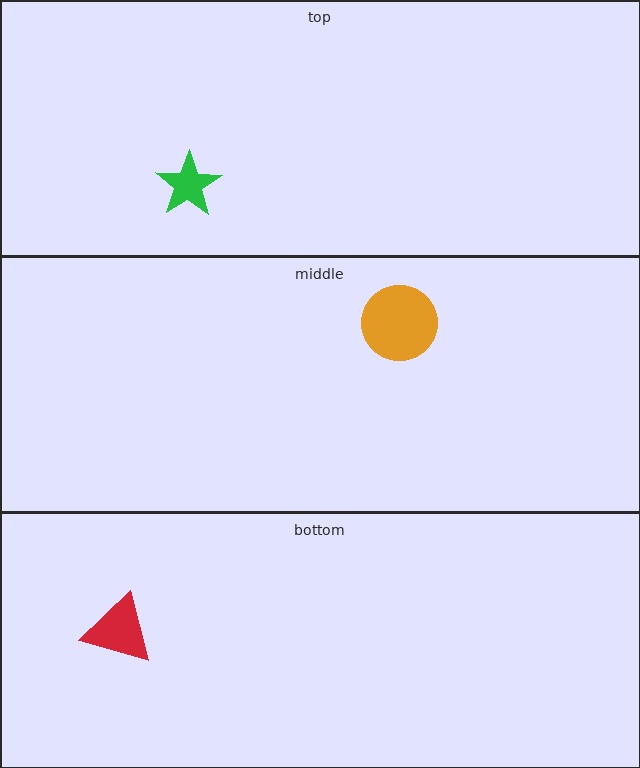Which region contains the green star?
The top region.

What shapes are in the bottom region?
The red triangle.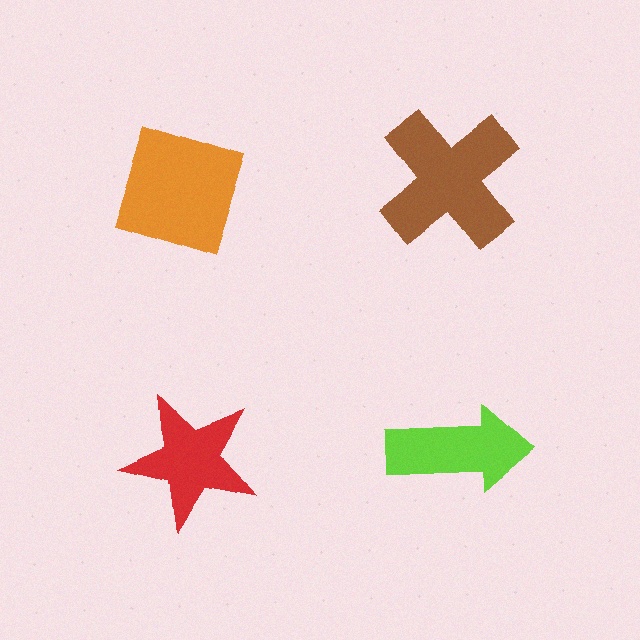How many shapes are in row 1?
2 shapes.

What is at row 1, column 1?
An orange diamond.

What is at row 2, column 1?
A red star.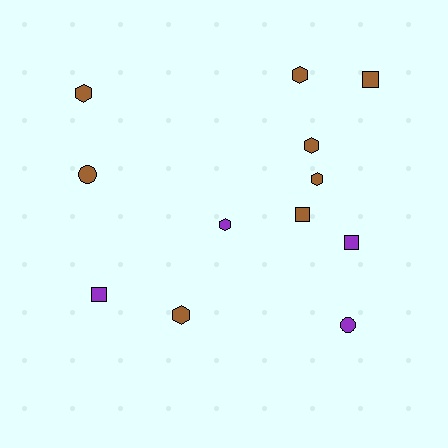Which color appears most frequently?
Brown, with 8 objects.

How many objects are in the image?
There are 12 objects.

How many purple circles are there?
There is 1 purple circle.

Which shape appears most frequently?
Hexagon, with 6 objects.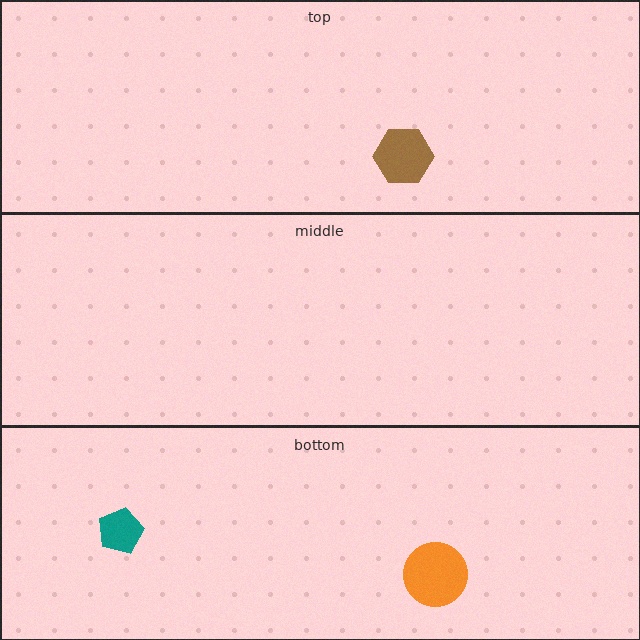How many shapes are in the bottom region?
2.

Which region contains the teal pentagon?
The bottom region.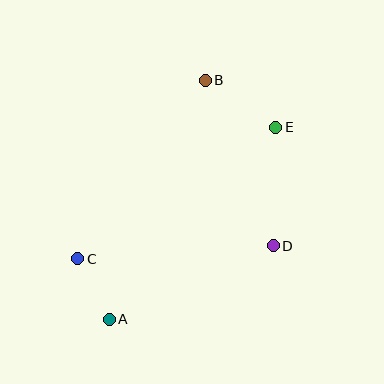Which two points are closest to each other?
Points A and C are closest to each other.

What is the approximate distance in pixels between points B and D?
The distance between B and D is approximately 179 pixels.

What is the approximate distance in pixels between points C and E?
The distance between C and E is approximately 238 pixels.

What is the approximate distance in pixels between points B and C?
The distance between B and C is approximately 219 pixels.